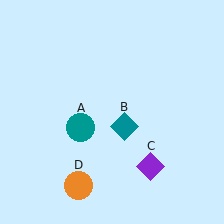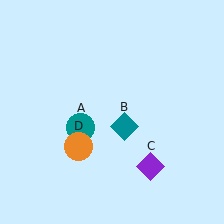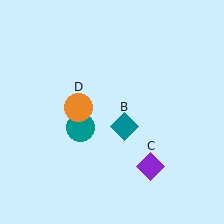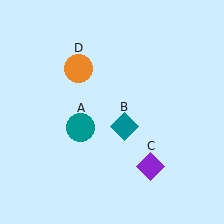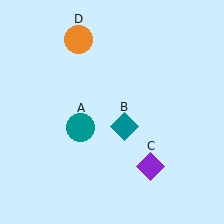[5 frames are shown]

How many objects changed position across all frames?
1 object changed position: orange circle (object D).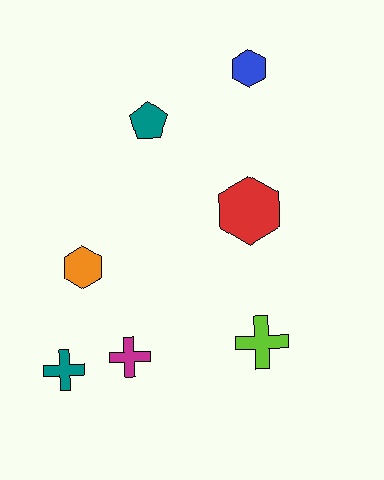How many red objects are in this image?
There is 1 red object.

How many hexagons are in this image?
There are 3 hexagons.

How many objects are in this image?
There are 7 objects.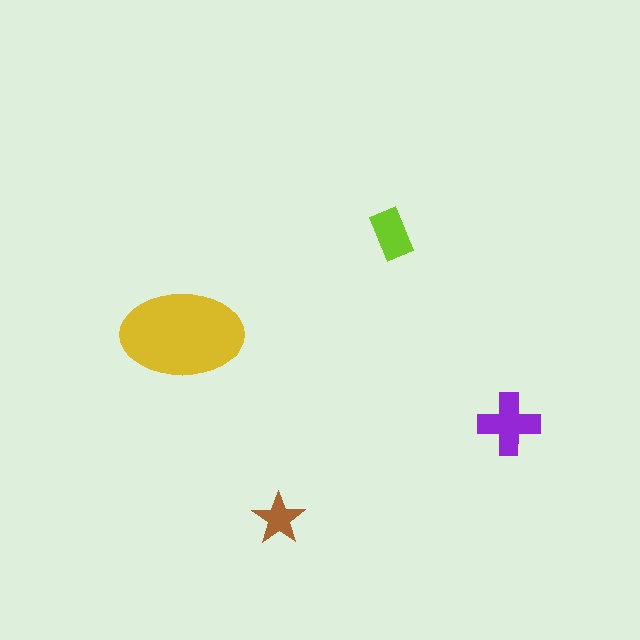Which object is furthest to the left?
The yellow ellipse is leftmost.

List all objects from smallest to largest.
The brown star, the lime rectangle, the purple cross, the yellow ellipse.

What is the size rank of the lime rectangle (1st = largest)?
3rd.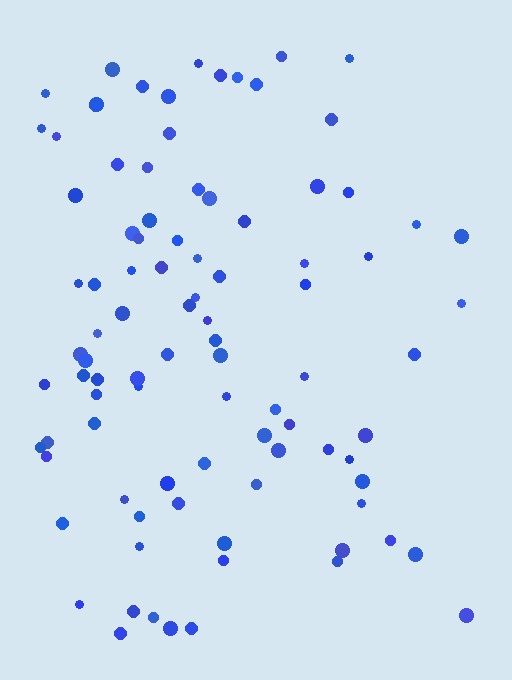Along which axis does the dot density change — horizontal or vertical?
Horizontal.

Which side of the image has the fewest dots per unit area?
The right.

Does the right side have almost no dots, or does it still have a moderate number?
Still a moderate number, just noticeably fewer than the left.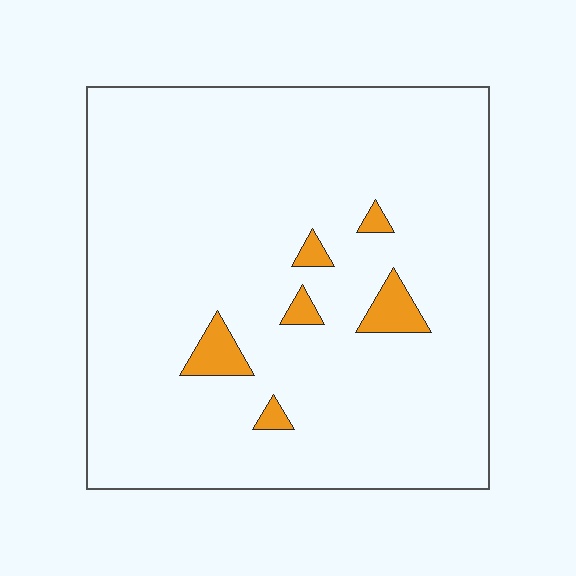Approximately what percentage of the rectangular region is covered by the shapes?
Approximately 5%.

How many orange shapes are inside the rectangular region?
6.